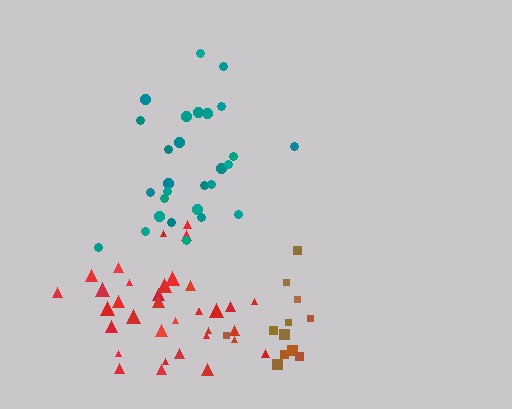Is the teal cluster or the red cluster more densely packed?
Red.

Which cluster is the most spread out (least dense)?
Brown.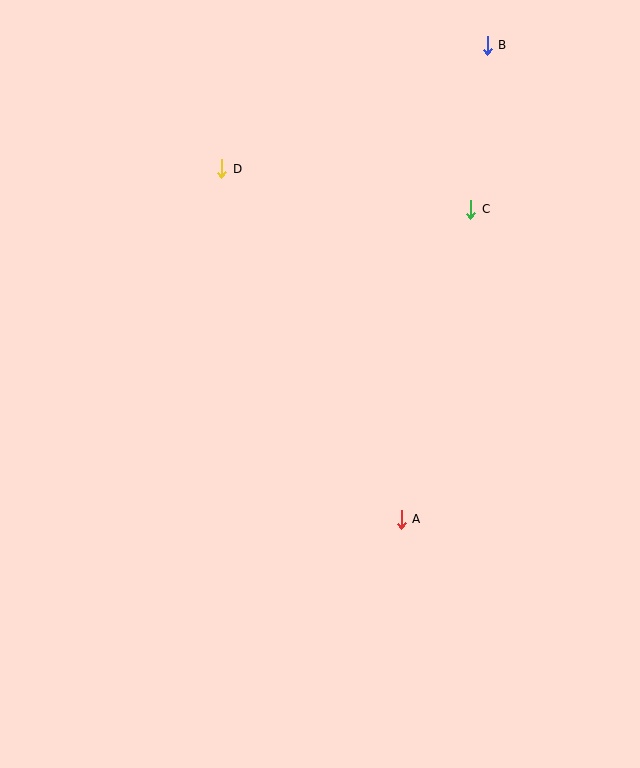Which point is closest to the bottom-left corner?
Point A is closest to the bottom-left corner.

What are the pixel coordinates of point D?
Point D is at (222, 169).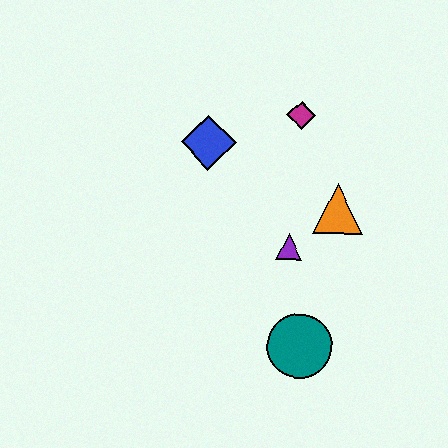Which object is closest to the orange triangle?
The purple triangle is closest to the orange triangle.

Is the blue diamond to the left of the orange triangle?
Yes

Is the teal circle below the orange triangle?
Yes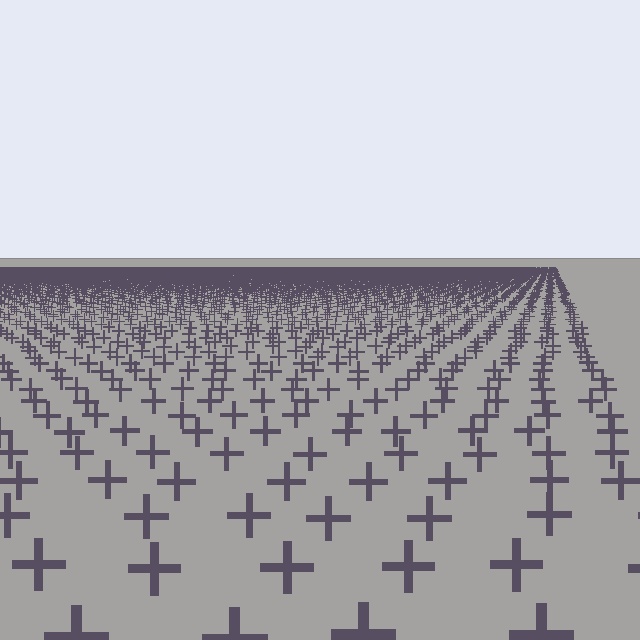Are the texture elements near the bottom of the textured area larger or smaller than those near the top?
Larger. Near the bottom, elements are closer to the viewer and appear at a bigger on-screen size.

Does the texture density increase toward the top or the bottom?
Density increases toward the top.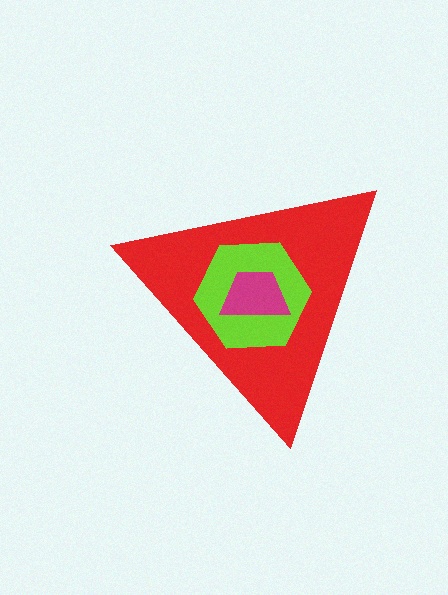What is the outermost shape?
The red triangle.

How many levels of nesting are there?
3.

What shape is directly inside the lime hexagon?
The magenta trapezoid.